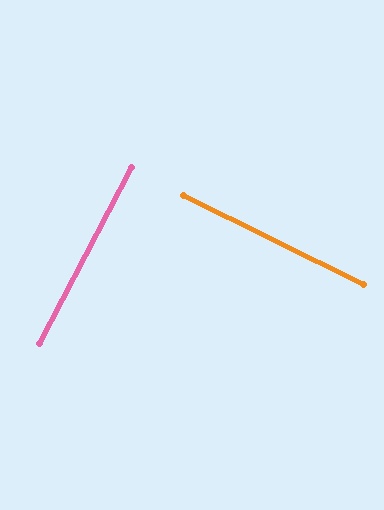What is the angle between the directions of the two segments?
Approximately 89 degrees.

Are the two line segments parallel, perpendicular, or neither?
Perpendicular — they meet at approximately 89°.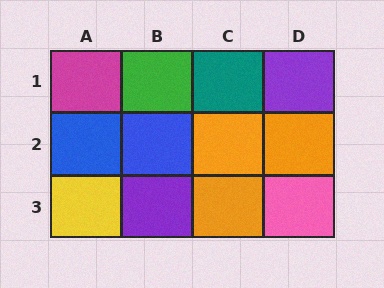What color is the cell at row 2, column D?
Orange.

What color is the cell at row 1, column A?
Magenta.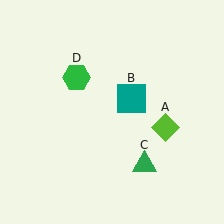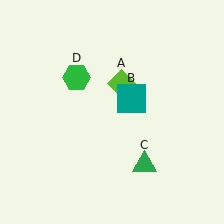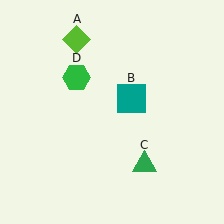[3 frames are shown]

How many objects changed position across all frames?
1 object changed position: lime diamond (object A).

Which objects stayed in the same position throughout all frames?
Teal square (object B) and green triangle (object C) and green hexagon (object D) remained stationary.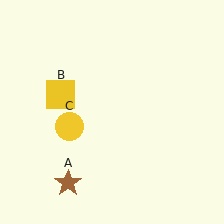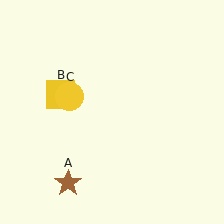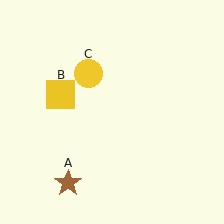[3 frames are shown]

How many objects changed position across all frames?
1 object changed position: yellow circle (object C).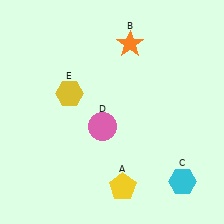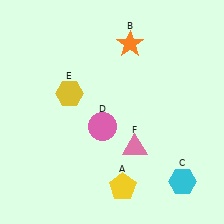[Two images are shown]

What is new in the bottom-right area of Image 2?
A pink triangle (F) was added in the bottom-right area of Image 2.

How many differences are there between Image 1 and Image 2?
There is 1 difference between the two images.